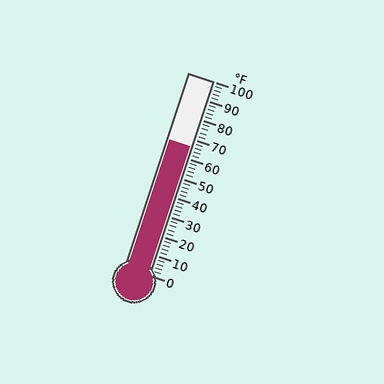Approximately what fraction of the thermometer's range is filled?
The thermometer is filled to approximately 65% of its range.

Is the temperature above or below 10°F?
The temperature is above 10°F.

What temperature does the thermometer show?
The thermometer shows approximately 66°F.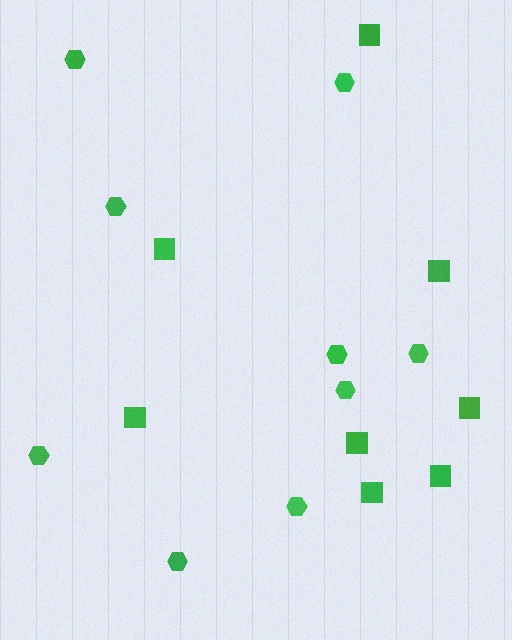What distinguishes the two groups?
There are 2 groups: one group of squares (8) and one group of hexagons (9).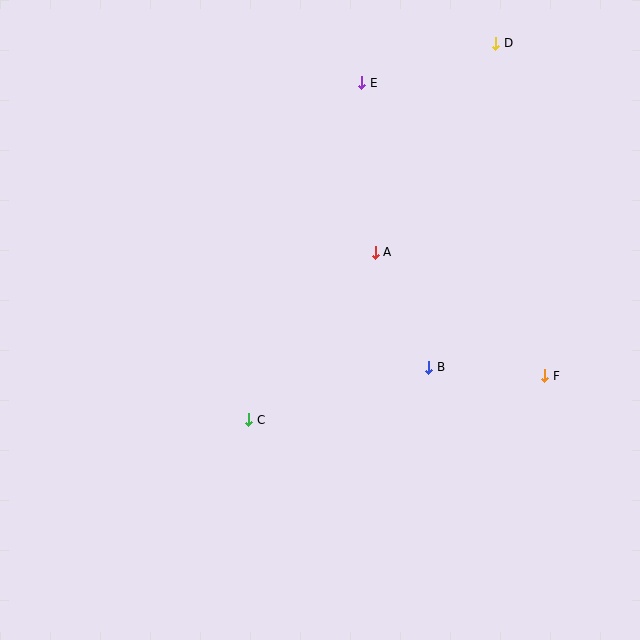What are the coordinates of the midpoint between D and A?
The midpoint between D and A is at (436, 148).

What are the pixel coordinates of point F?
Point F is at (545, 376).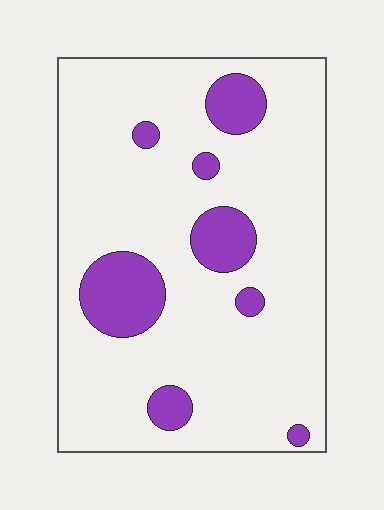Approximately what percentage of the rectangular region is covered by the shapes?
Approximately 15%.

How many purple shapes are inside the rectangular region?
8.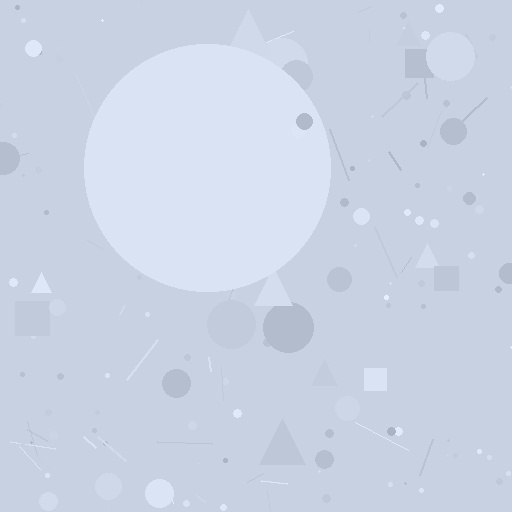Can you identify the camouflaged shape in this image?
The camouflaged shape is a circle.